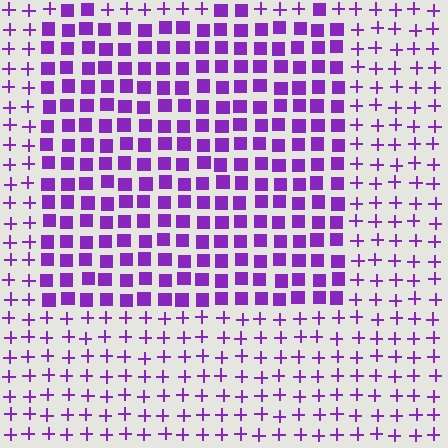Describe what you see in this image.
The image is filled with small purple elements arranged in a uniform grid. A rectangle-shaped region contains squares, while the surrounding area contains plus signs. The boundary is defined purely by the change in element shape.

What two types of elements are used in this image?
The image uses squares inside the rectangle region and plus signs outside it.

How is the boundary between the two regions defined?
The boundary is defined by a change in element shape: squares inside vs. plus signs outside. All elements share the same color and spacing.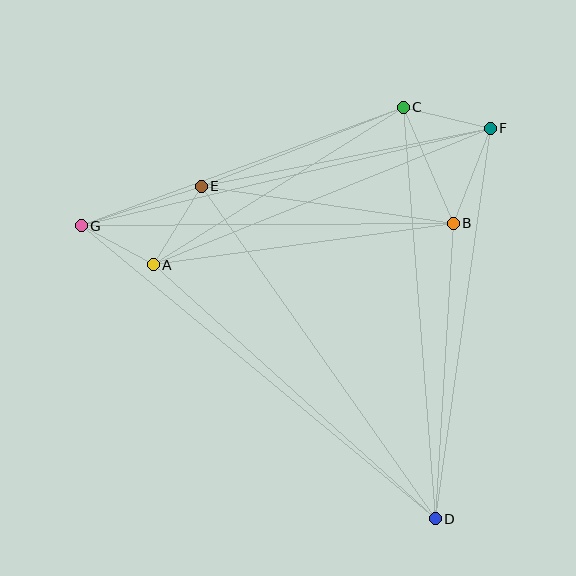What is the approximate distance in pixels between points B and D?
The distance between B and D is approximately 296 pixels.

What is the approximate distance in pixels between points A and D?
The distance between A and D is approximately 380 pixels.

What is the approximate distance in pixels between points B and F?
The distance between B and F is approximately 102 pixels.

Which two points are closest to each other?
Points A and G are closest to each other.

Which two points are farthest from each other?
Points D and G are farthest from each other.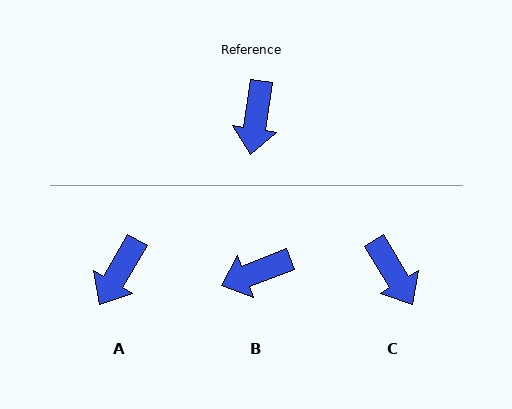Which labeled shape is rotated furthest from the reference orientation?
B, about 60 degrees away.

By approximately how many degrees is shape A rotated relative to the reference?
Approximately 22 degrees clockwise.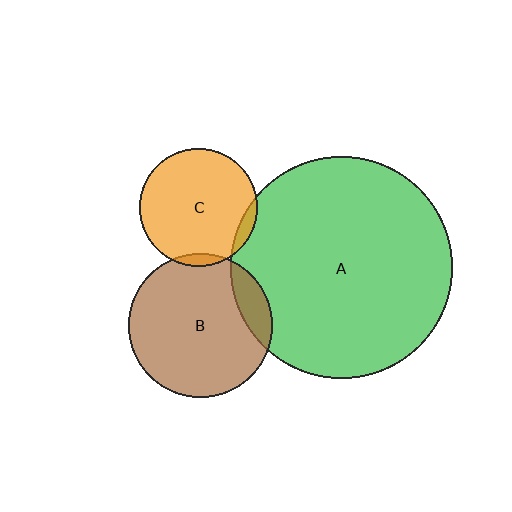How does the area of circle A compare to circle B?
Approximately 2.4 times.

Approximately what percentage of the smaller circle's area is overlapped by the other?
Approximately 15%.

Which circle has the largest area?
Circle A (green).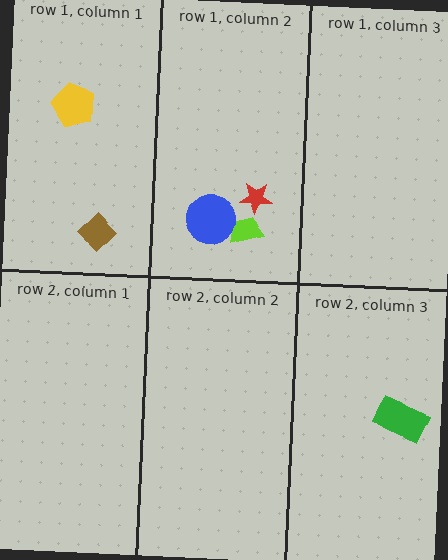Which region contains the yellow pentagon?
The row 1, column 1 region.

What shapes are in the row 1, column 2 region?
The lime trapezoid, the red star, the blue circle.